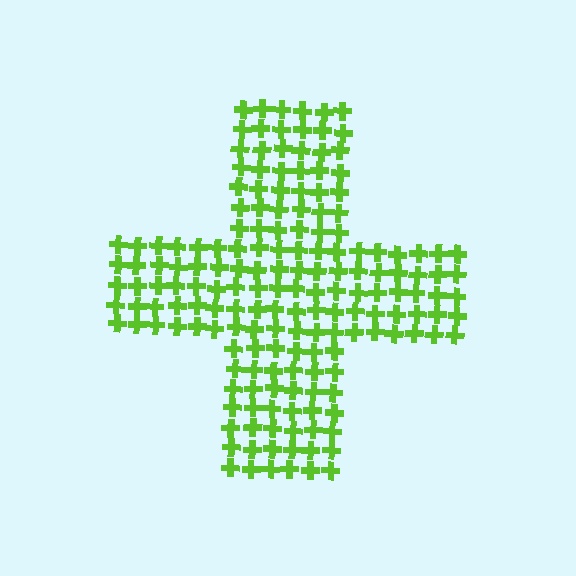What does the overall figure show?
The overall figure shows a cross.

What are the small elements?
The small elements are crosses.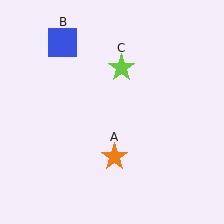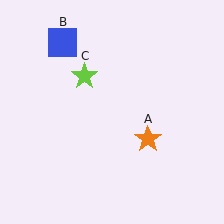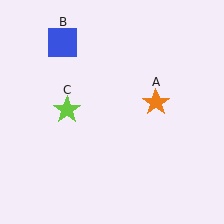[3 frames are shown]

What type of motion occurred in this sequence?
The orange star (object A), lime star (object C) rotated counterclockwise around the center of the scene.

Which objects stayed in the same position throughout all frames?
Blue square (object B) remained stationary.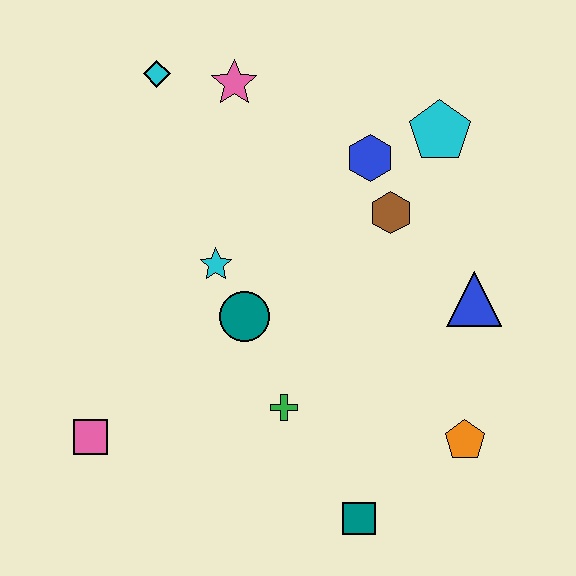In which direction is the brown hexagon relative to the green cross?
The brown hexagon is above the green cross.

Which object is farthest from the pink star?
The teal square is farthest from the pink star.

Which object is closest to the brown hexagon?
The blue hexagon is closest to the brown hexagon.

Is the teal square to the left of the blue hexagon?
Yes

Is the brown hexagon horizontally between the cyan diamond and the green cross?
No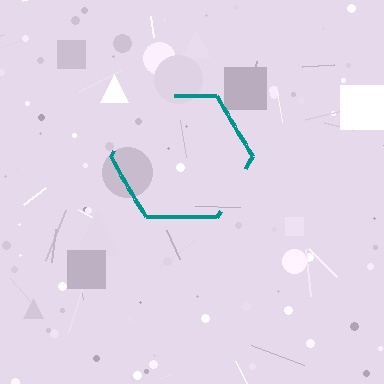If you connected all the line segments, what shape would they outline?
They would outline a hexagon.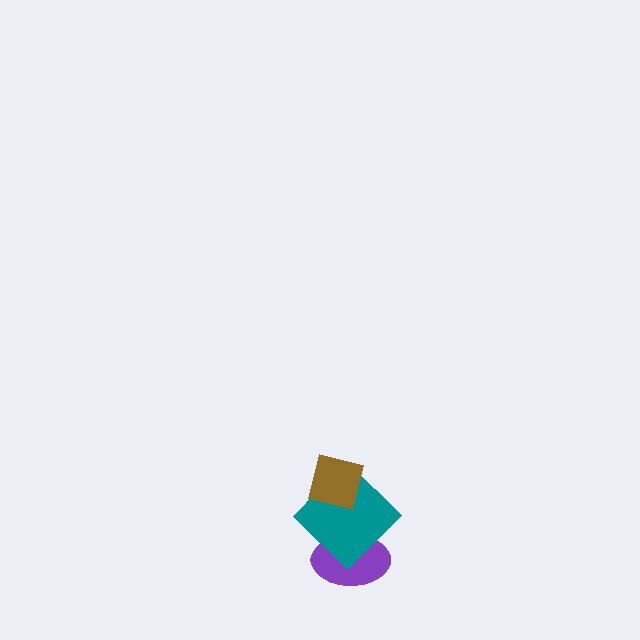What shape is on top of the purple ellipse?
The teal diamond is on top of the purple ellipse.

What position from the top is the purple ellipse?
The purple ellipse is 3rd from the top.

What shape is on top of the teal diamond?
The brown square is on top of the teal diamond.